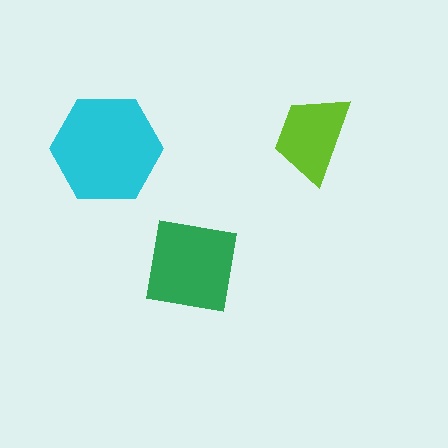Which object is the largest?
The cyan hexagon.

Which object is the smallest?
The lime trapezoid.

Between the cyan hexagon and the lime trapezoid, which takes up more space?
The cyan hexagon.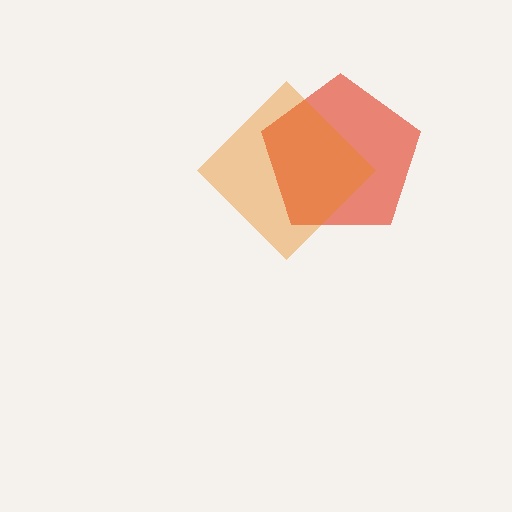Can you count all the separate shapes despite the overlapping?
Yes, there are 2 separate shapes.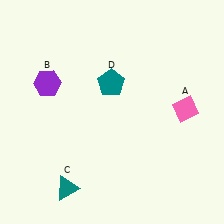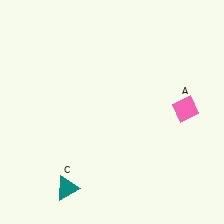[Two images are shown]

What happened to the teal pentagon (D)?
The teal pentagon (D) was removed in Image 2. It was in the top-left area of Image 1.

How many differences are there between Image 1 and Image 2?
There are 2 differences between the two images.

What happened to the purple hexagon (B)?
The purple hexagon (B) was removed in Image 2. It was in the top-left area of Image 1.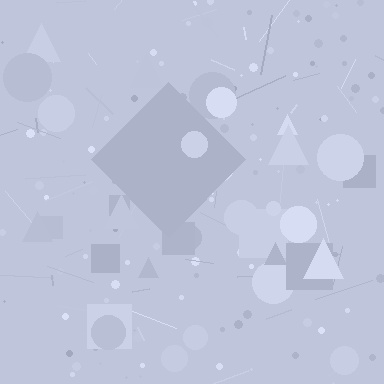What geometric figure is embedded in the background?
A diamond is embedded in the background.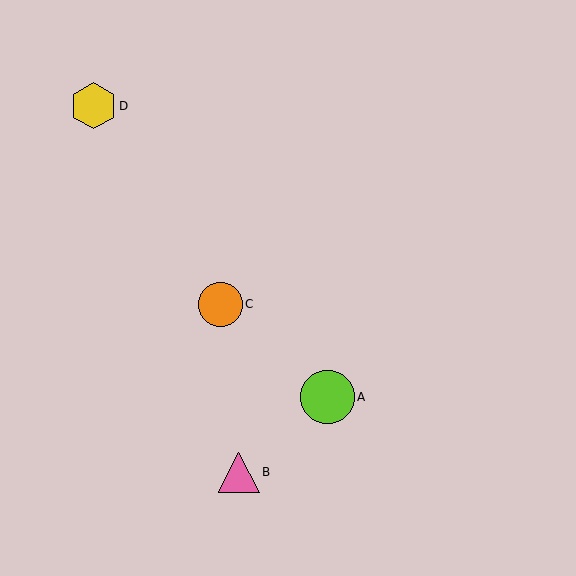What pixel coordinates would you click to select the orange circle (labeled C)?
Click at (220, 304) to select the orange circle C.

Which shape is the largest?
The lime circle (labeled A) is the largest.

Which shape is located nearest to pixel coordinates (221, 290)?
The orange circle (labeled C) at (220, 304) is nearest to that location.